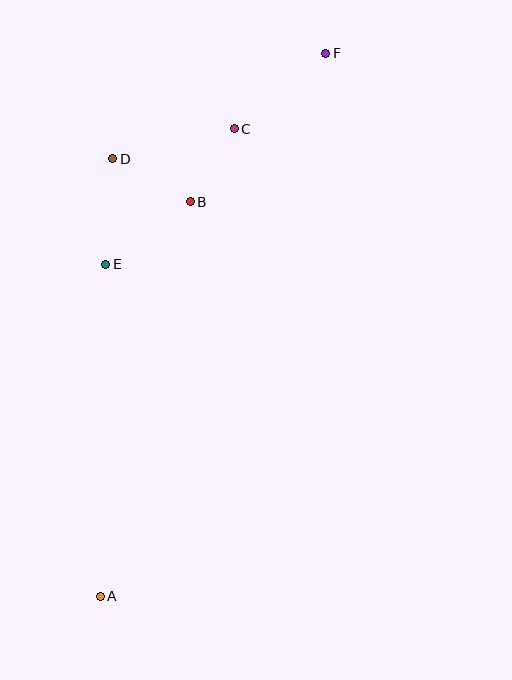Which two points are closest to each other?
Points B and C are closest to each other.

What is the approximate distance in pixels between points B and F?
The distance between B and F is approximately 201 pixels.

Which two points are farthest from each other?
Points A and F are farthest from each other.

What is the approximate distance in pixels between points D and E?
The distance between D and E is approximately 105 pixels.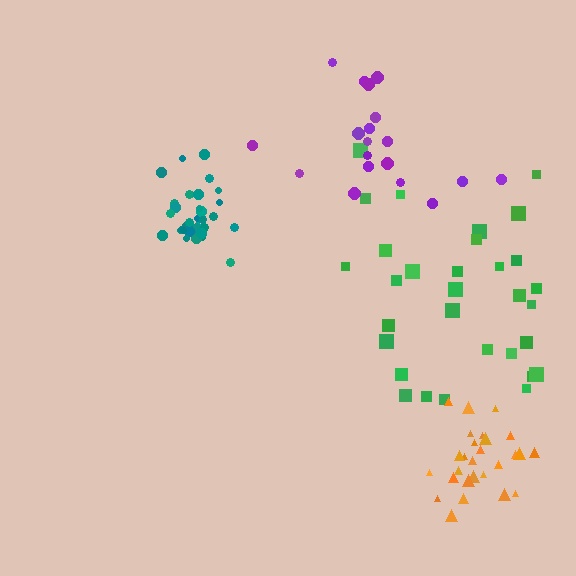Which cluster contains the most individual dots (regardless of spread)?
Teal (34).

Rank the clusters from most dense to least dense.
teal, orange, purple, green.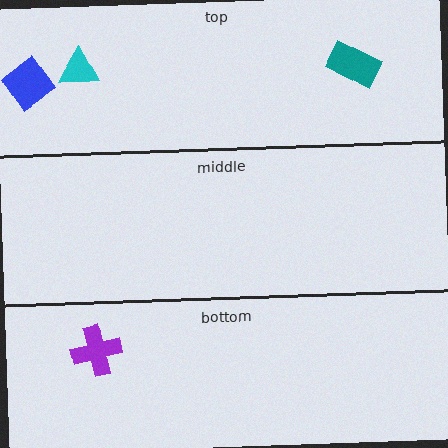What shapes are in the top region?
The blue diamond, the teal rectangle, the cyan triangle.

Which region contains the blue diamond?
The top region.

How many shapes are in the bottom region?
1.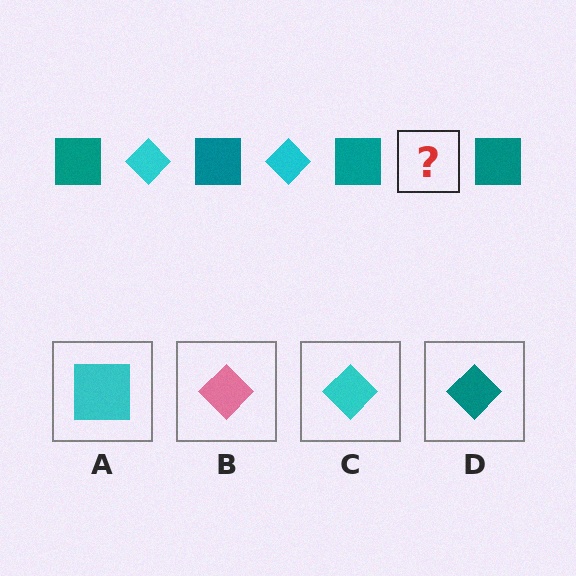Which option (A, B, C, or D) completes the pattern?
C.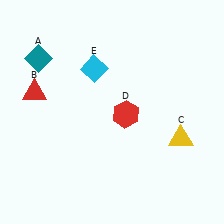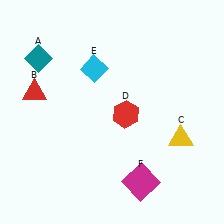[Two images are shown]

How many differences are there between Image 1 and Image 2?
There is 1 difference between the two images.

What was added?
A magenta square (F) was added in Image 2.